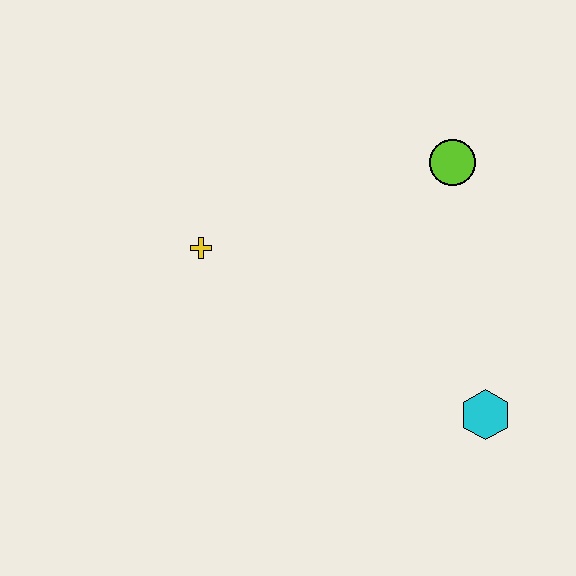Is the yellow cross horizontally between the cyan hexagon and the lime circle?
No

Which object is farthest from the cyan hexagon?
The yellow cross is farthest from the cyan hexagon.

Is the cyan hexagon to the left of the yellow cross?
No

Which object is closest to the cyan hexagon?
The lime circle is closest to the cyan hexagon.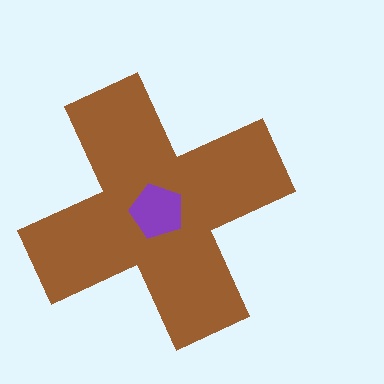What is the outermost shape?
The brown cross.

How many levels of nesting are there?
2.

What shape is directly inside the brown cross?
The purple pentagon.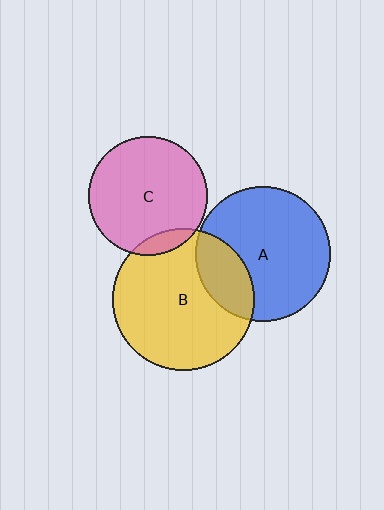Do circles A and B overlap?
Yes.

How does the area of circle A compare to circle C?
Approximately 1.3 times.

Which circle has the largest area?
Circle B (yellow).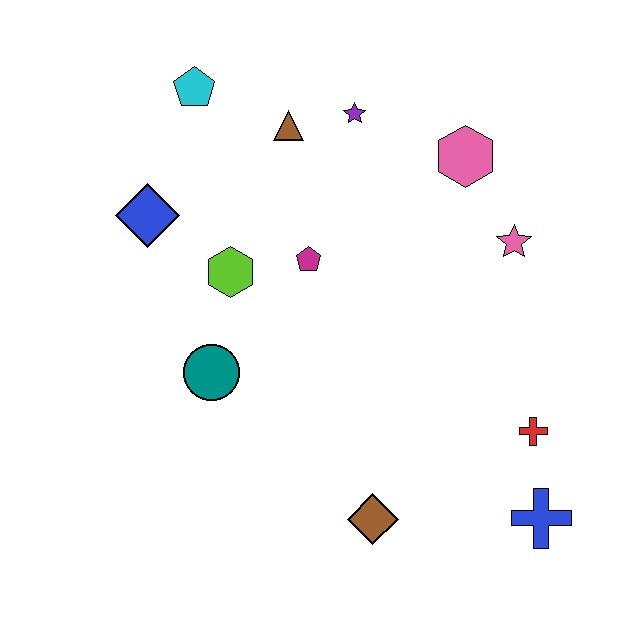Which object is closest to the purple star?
The brown triangle is closest to the purple star.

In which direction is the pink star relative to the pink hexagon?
The pink star is below the pink hexagon.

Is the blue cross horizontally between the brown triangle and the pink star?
No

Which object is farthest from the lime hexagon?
The blue cross is farthest from the lime hexagon.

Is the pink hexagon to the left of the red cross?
Yes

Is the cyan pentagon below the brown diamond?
No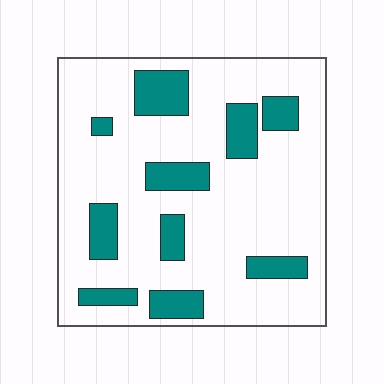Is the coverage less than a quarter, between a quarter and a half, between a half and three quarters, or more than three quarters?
Less than a quarter.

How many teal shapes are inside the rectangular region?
10.